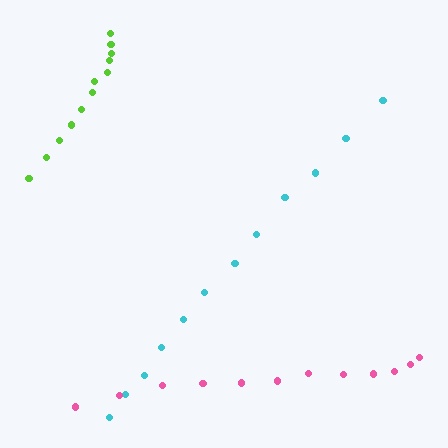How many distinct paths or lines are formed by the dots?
There are 3 distinct paths.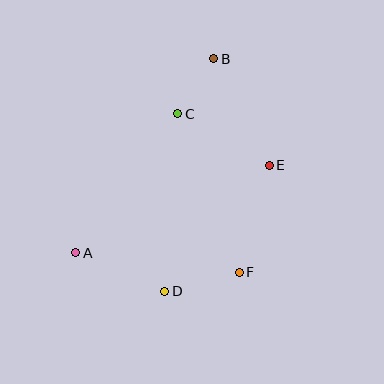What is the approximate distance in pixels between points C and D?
The distance between C and D is approximately 178 pixels.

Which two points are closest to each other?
Points B and C are closest to each other.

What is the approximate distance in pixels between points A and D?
The distance between A and D is approximately 97 pixels.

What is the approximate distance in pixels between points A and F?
The distance between A and F is approximately 165 pixels.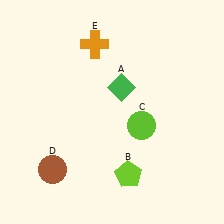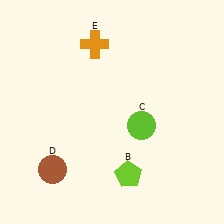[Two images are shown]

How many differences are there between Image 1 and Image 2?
There is 1 difference between the two images.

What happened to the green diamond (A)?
The green diamond (A) was removed in Image 2. It was in the top-right area of Image 1.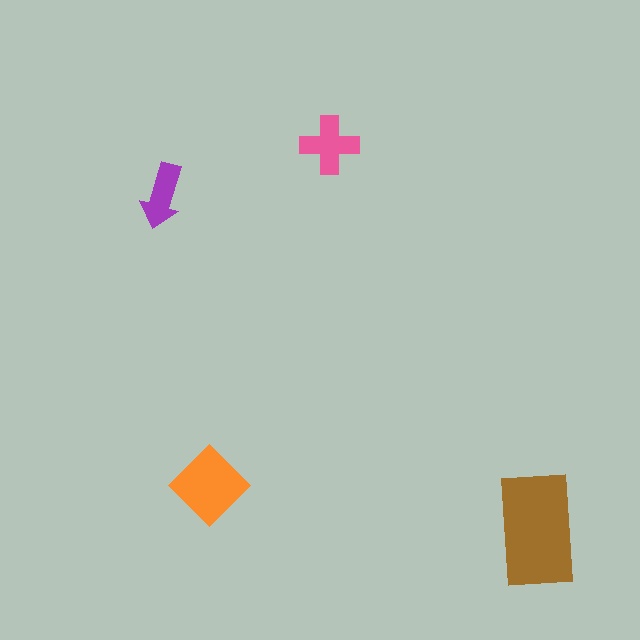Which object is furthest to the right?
The brown rectangle is rightmost.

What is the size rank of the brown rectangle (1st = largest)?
1st.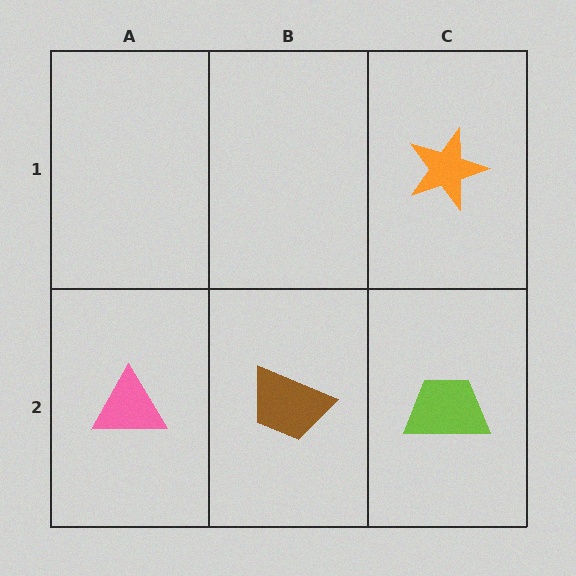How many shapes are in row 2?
3 shapes.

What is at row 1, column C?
An orange star.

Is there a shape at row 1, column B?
No, that cell is empty.